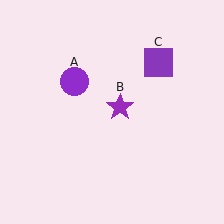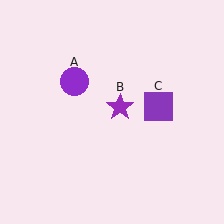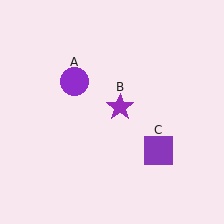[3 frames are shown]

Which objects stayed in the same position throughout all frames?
Purple circle (object A) and purple star (object B) remained stationary.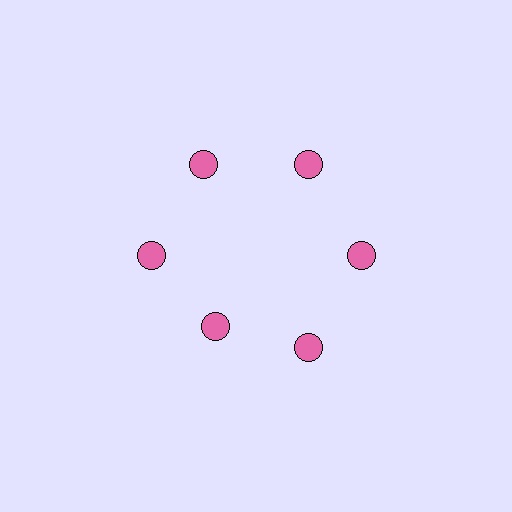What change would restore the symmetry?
The symmetry would be restored by moving it outward, back onto the ring so that all 6 circles sit at equal angles and equal distance from the center.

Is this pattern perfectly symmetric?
No. The 6 pink circles are arranged in a ring, but one element near the 7 o'clock position is pulled inward toward the center, breaking the 6-fold rotational symmetry.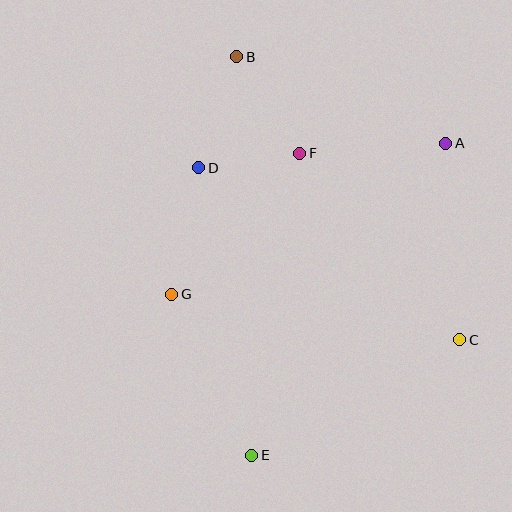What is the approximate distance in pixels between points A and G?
The distance between A and G is approximately 313 pixels.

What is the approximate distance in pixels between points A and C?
The distance between A and C is approximately 197 pixels.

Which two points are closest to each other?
Points D and F are closest to each other.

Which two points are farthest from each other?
Points B and E are farthest from each other.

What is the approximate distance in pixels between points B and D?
The distance between B and D is approximately 117 pixels.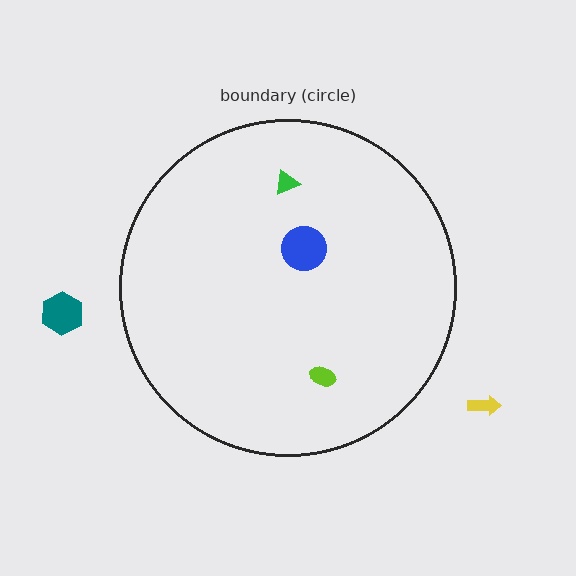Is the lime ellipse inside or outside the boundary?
Inside.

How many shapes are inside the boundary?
3 inside, 2 outside.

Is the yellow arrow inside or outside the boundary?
Outside.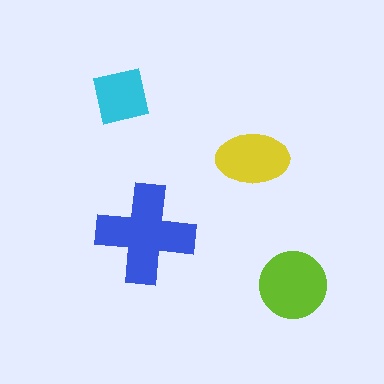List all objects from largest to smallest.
The blue cross, the lime circle, the yellow ellipse, the cyan square.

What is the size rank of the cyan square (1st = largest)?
4th.